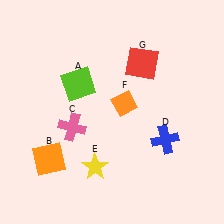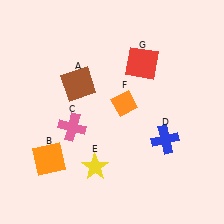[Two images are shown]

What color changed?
The square (A) changed from lime in Image 1 to brown in Image 2.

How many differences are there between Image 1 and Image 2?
There is 1 difference between the two images.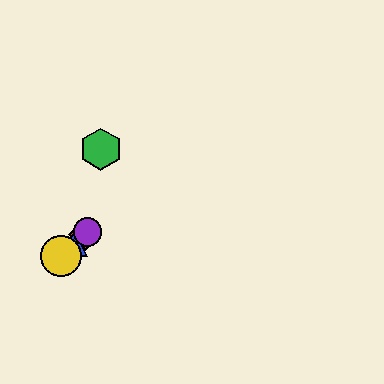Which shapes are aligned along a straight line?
The red diamond, the blue triangle, the yellow circle, the purple circle are aligned along a straight line.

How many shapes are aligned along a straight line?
4 shapes (the red diamond, the blue triangle, the yellow circle, the purple circle) are aligned along a straight line.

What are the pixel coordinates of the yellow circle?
The yellow circle is at (61, 256).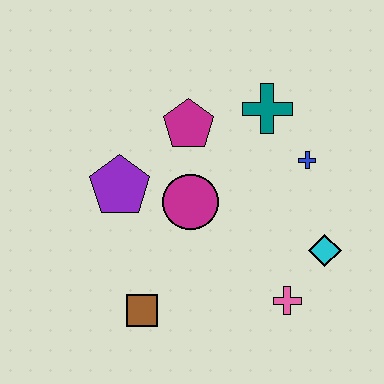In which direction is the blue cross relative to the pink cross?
The blue cross is above the pink cross.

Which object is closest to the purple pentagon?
The magenta circle is closest to the purple pentagon.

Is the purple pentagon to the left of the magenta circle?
Yes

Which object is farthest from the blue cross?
The brown square is farthest from the blue cross.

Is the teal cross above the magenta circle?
Yes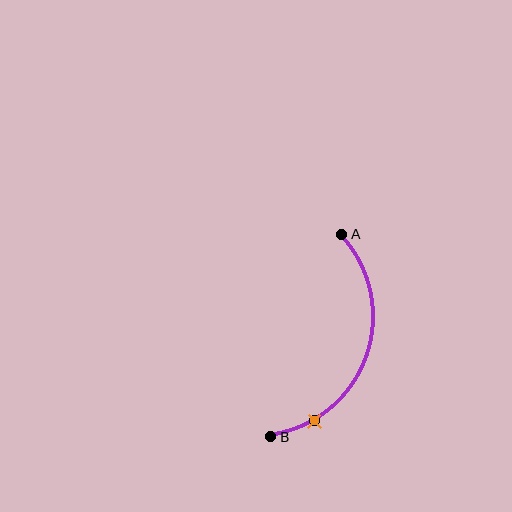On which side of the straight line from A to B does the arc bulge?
The arc bulges to the right of the straight line connecting A and B.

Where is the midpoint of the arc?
The arc midpoint is the point on the curve farthest from the straight line joining A and B. It sits to the right of that line.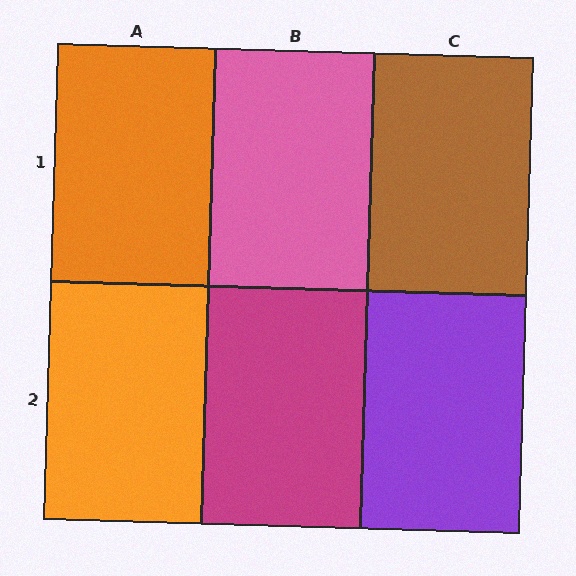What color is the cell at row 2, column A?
Orange.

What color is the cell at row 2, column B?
Magenta.